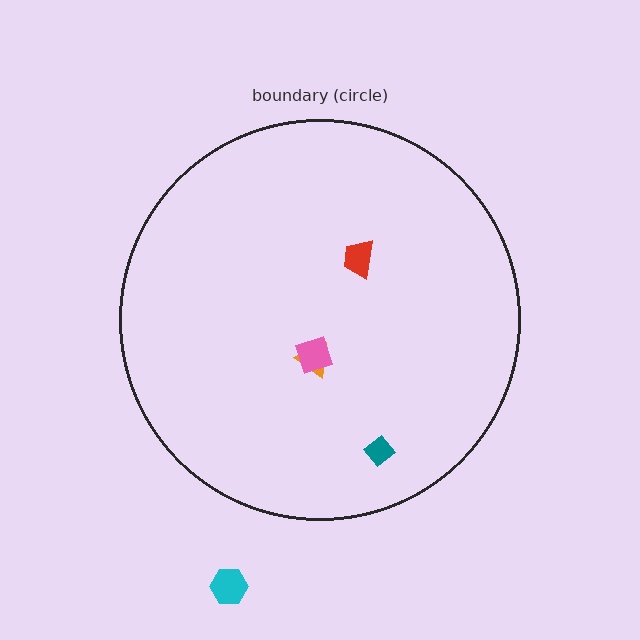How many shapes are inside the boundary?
4 inside, 1 outside.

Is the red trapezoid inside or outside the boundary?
Inside.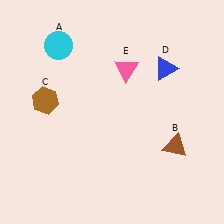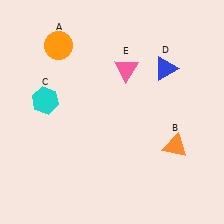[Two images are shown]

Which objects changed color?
A changed from cyan to orange. B changed from brown to orange. C changed from brown to cyan.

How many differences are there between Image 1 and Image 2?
There are 3 differences between the two images.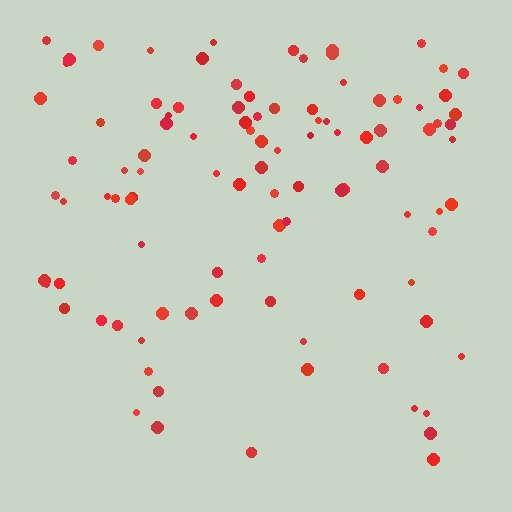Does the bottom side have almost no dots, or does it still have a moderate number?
Still a moderate number, just noticeably fewer than the top.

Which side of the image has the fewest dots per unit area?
The bottom.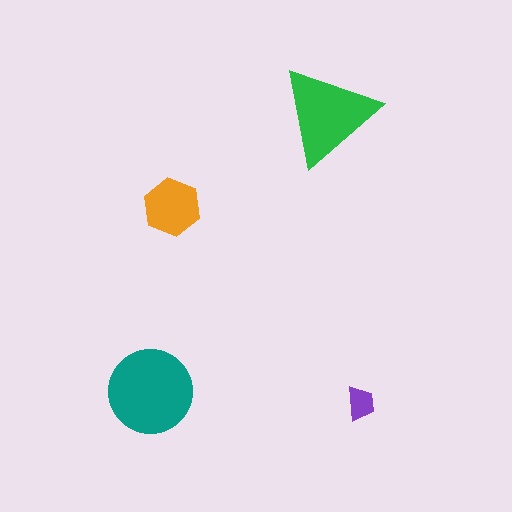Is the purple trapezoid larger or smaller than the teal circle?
Smaller.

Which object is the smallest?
The purple trapezoid.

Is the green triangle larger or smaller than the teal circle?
Smaller.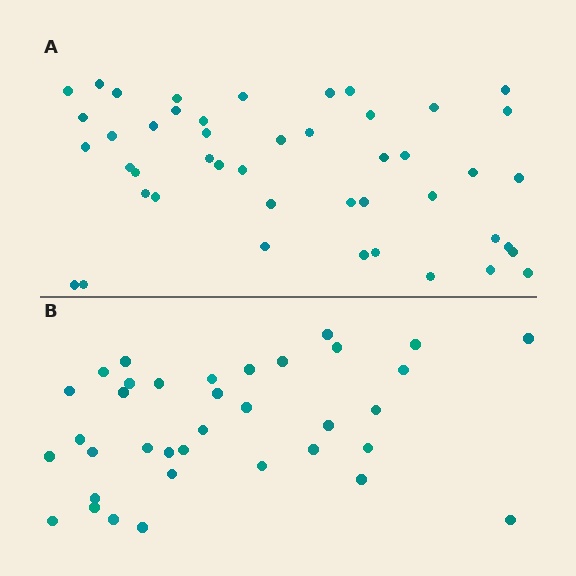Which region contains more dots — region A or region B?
Region A (the top region) has more dots.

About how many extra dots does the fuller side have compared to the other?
Region A has roughly 10 or so more dots than region B.